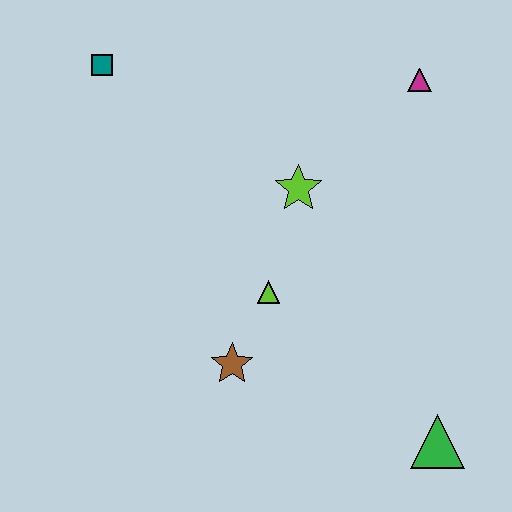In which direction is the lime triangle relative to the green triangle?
The lime triangle is to the left of the green triangle.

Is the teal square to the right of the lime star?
No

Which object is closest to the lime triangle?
The brown star is closest to the lime triangle.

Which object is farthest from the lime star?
The green triangle is farthest from the lime star.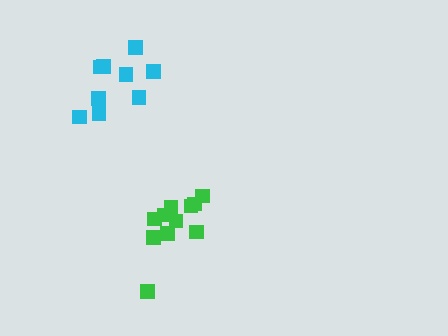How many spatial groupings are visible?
There are 2 spatial groupings.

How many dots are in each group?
Group 1: 9 dots, Group 2: 11 dots (20 total).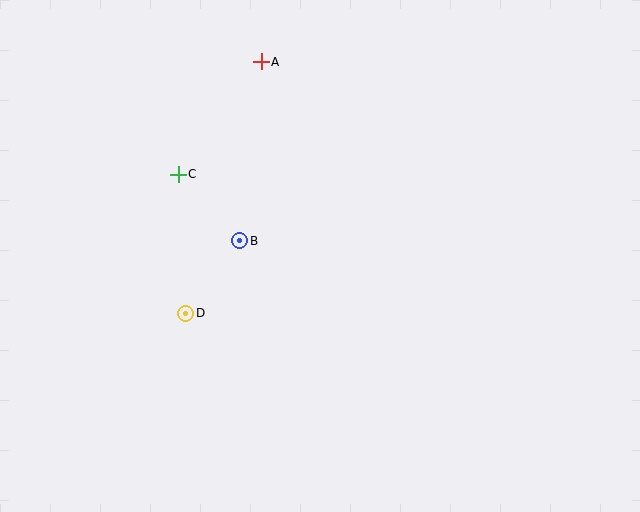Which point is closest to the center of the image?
Point B at (240, 241) is closest to the center.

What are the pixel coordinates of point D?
Point D is at (186, 313).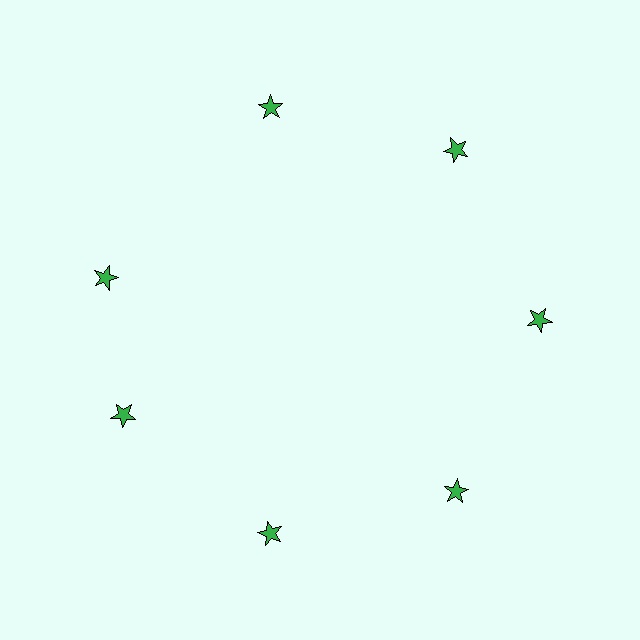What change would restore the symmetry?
The symmetry would be restored by rotating it back into even spacing with its neighbors so that all 7 stars sit at equal angles and equal distance from the center.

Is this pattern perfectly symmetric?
No. The 7 green stars are arranged in a ring, but one element near the 10 o'clock position is rotated out of alignment along the ring, breaking the 7-fold rotational symmetry.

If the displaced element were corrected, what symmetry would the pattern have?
It would have 7-fold rotational symmetry — the pattern would map onto itself every 51 degrees.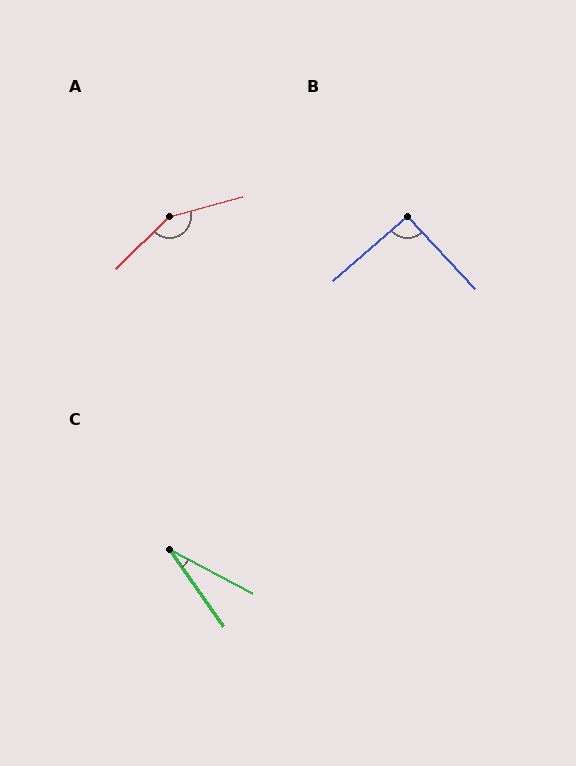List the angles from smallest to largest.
C (27°), B (92°), A (151°).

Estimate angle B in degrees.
Approximately 92 degrees.